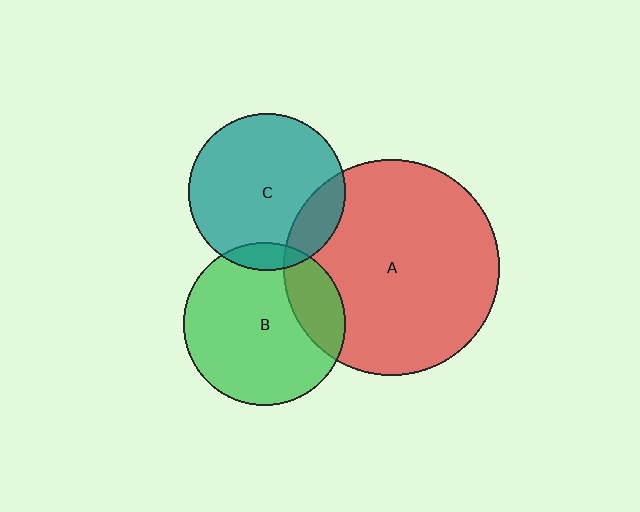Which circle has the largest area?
Circle A (red).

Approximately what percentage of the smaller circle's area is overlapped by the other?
Approximately 20%.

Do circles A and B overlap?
Yes.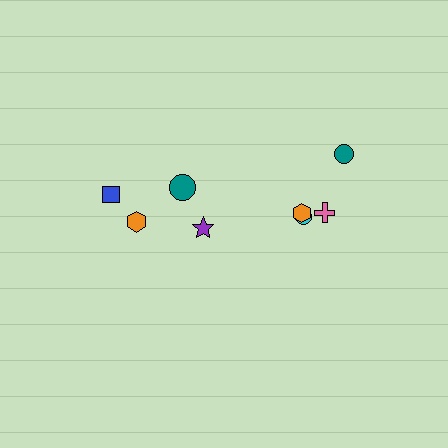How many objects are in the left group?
There are 3 objects.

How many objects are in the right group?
There are 5 objects.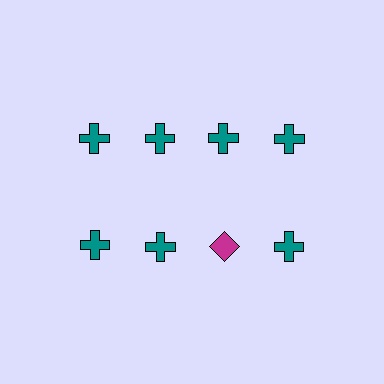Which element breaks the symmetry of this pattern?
The magenta diamond in the second row, center column breaks the symmetry. All other shapes are teal crosses.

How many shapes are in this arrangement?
There are 8 shapes arranged in a grid pattern.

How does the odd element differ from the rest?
It differs in both color (magenta instead of teal) and shape (diamond instead of cross).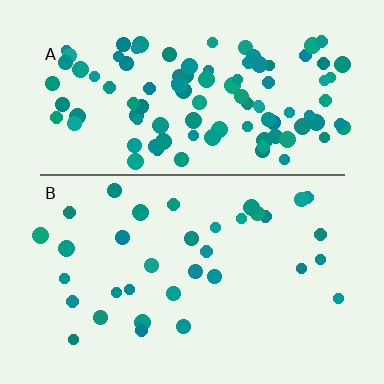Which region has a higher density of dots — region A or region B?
A (the top).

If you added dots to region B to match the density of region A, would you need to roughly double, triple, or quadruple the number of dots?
Approximately triple.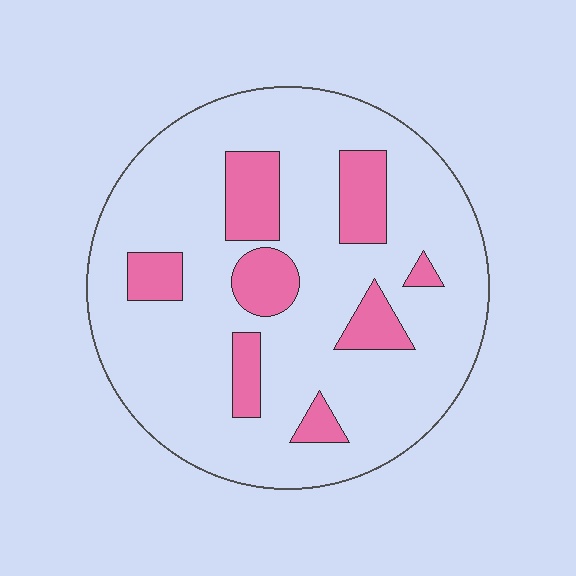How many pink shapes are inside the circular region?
8.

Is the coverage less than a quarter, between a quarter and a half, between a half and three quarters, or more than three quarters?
Less than a quarter.